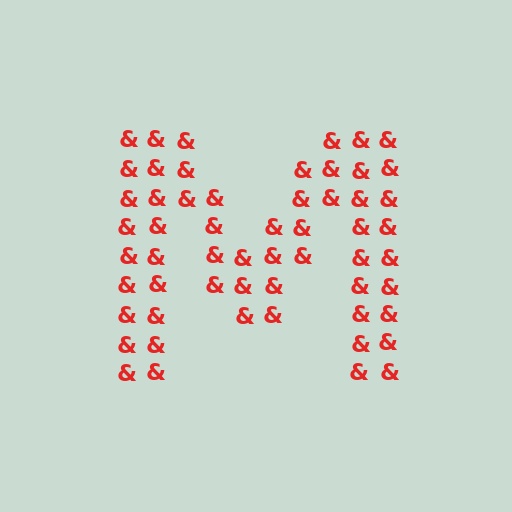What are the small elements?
The small elements are ampersands.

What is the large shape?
The large shape is the letter M.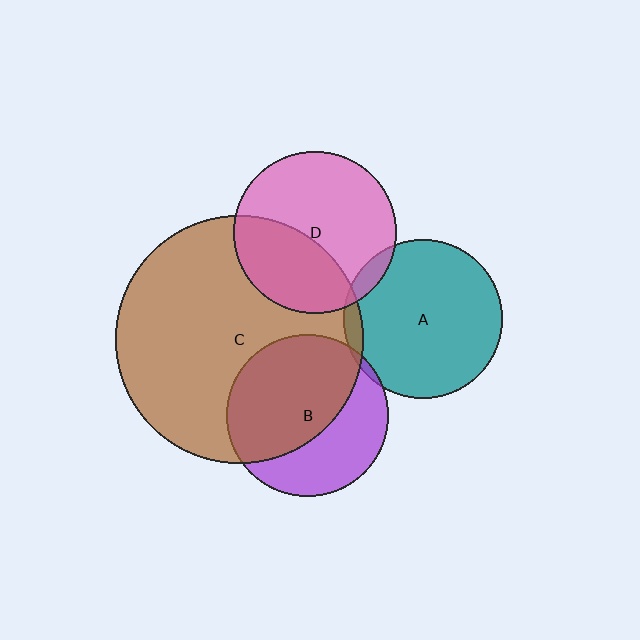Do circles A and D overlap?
Yes.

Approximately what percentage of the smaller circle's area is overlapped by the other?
Approximately 5%.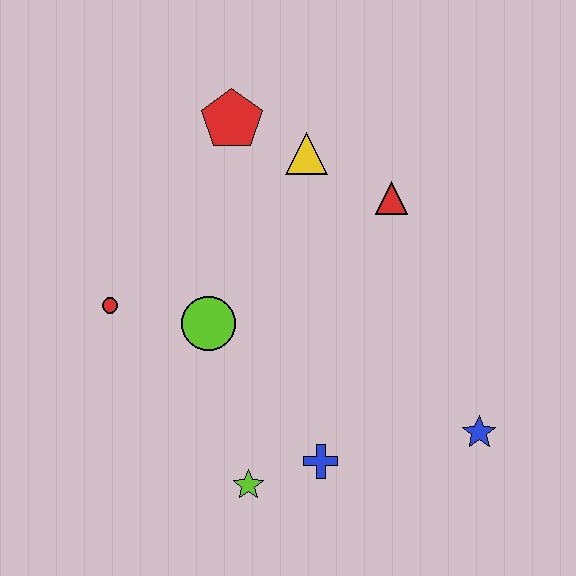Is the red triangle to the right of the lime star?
Yes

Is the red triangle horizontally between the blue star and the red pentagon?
Yes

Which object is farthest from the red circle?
The blue star is farthest from the red circle.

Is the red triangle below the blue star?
No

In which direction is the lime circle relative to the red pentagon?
The lime circle is below the red pentagon.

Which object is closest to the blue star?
The blue cross is closest to the blue star.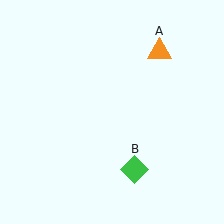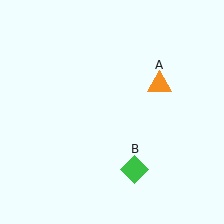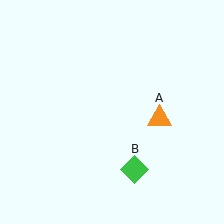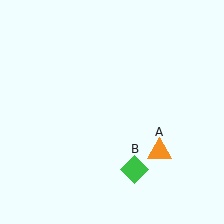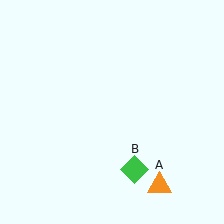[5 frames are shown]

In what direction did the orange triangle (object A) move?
The orange triangle (object A) moved down.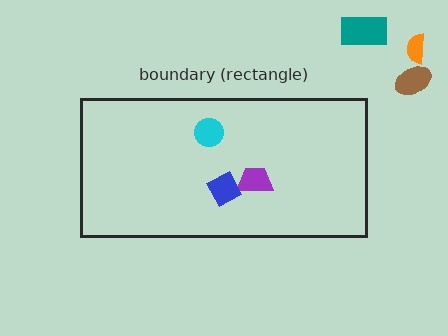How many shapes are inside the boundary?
3 inside, 3 outside.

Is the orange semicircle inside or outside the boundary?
Outside.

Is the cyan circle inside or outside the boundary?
Inside.